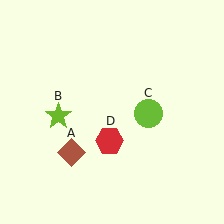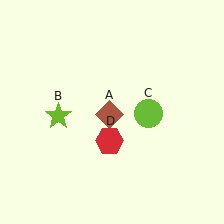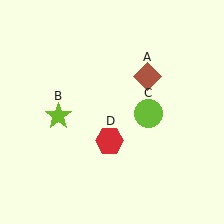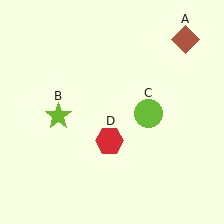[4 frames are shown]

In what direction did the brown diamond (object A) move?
The brown diamond (object A) moved up and to the right.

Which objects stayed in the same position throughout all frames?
Lime star (object B) and lime circle (object C) and red hexagon (object D) remained stationary.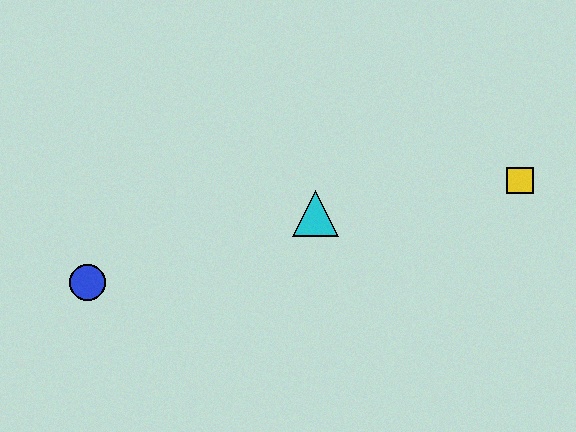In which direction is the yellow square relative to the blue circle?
The yellow square is to the right of the blue circle.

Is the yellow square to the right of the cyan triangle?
Yes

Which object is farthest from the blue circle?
The yellow square is farthest from the blue circle.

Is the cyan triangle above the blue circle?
Yes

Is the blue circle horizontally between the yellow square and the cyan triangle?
No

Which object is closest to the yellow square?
The cyan triangle is closest to the yellow square.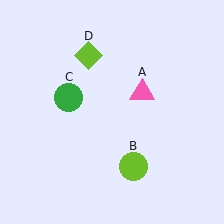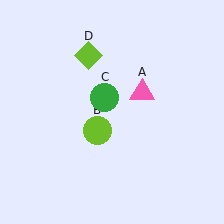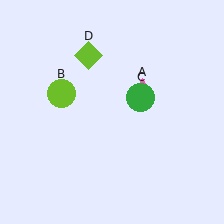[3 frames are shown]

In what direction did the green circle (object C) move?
The green circle (object C) moved right.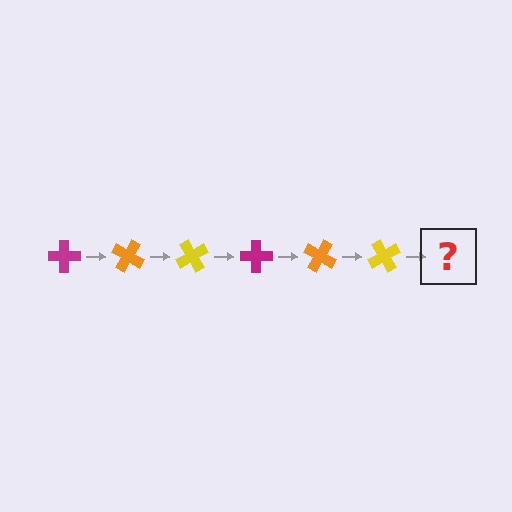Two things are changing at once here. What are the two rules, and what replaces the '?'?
The two rules are that it rotates 30 degrees each step and the color cycles through magenta, orange, and yellow. The '?' should be a magenta cross, rotated 180 degrees from the start.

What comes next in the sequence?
The next element should be a magenta cross, rotated 180 degrees from the start.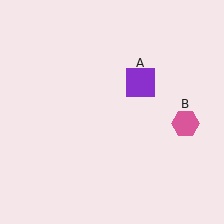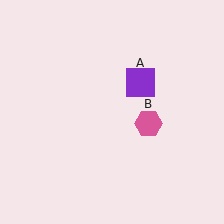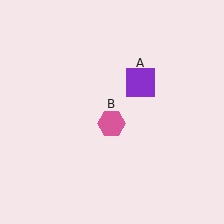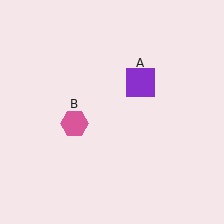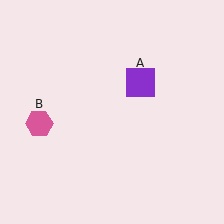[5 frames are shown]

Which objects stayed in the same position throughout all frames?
Purple square (object A) remained stationary.